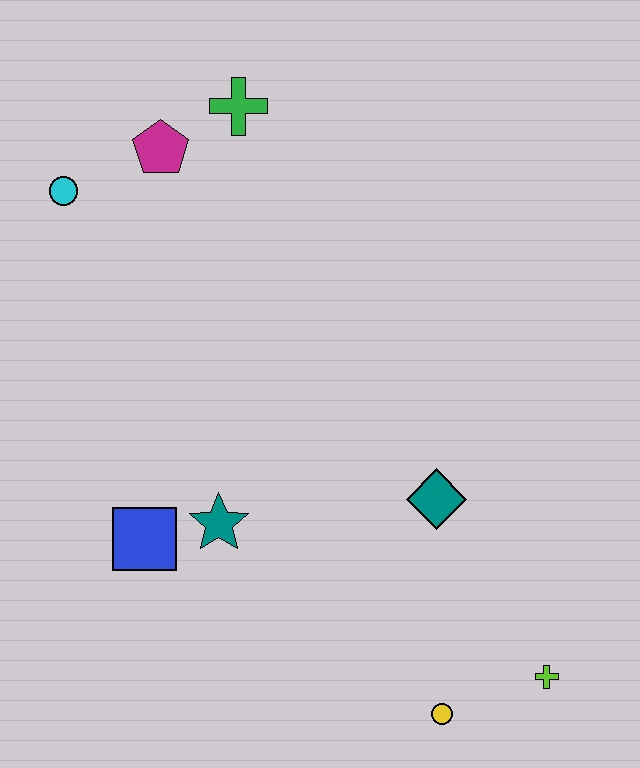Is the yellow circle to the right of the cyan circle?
Yes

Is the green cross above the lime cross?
Yes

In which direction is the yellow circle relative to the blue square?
The yellow circle is to the right of the blue square.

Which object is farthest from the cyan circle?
The lime cross is farthest from the cyan circle.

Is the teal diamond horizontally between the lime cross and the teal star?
Yes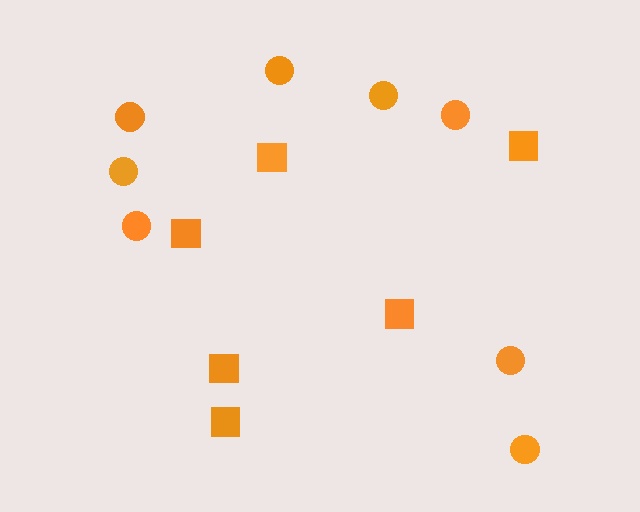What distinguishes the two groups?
There are 2 groups: one group of squares (6) and one group of circles (8).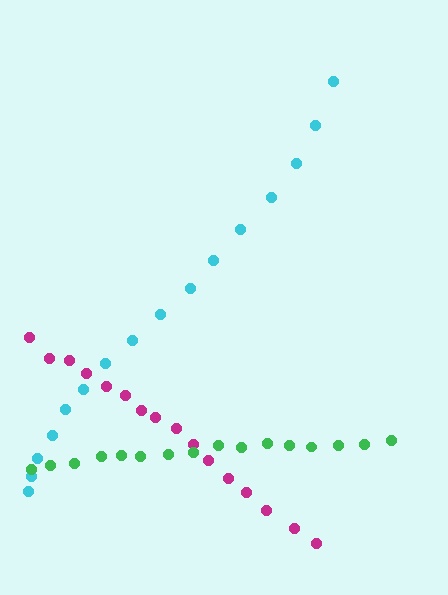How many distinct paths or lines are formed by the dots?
There are 3 distinct paths.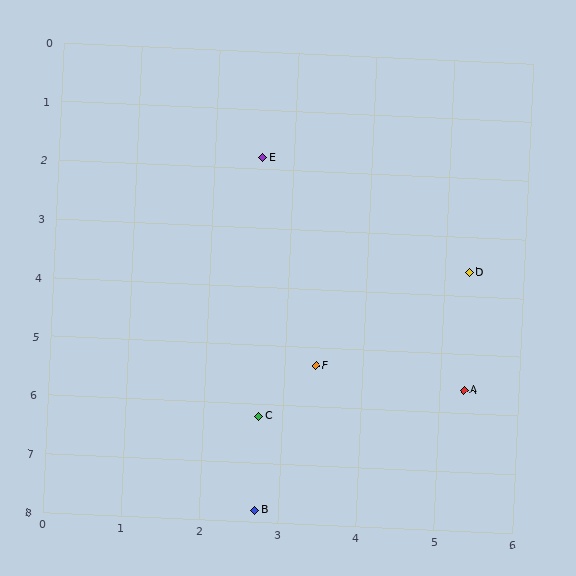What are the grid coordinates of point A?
Point A is at approximately (5.3, 5.6).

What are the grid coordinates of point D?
Point D is at approximately (5.3, 3.6).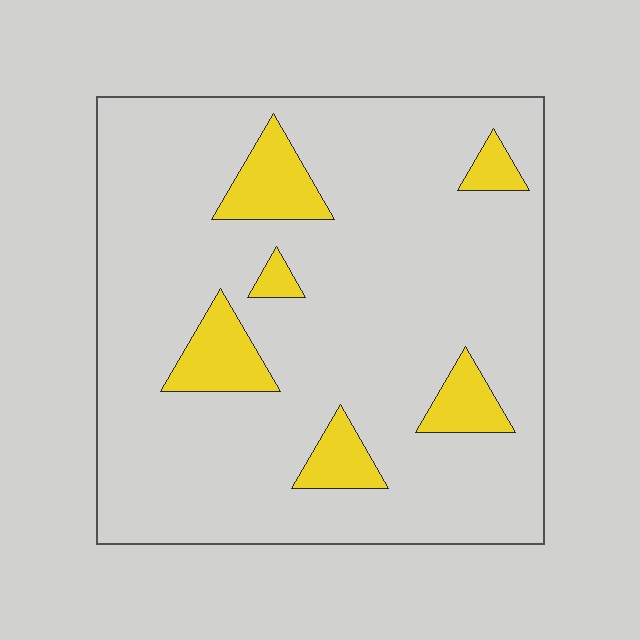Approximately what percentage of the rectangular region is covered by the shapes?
Approximately 15%.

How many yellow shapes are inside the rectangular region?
6.